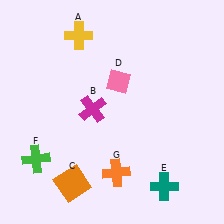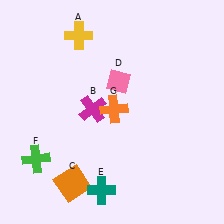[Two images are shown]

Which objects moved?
The objects that moved are: the teal cross (E), the orange cross (G).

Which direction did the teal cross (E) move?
The teal cross (E) moved left.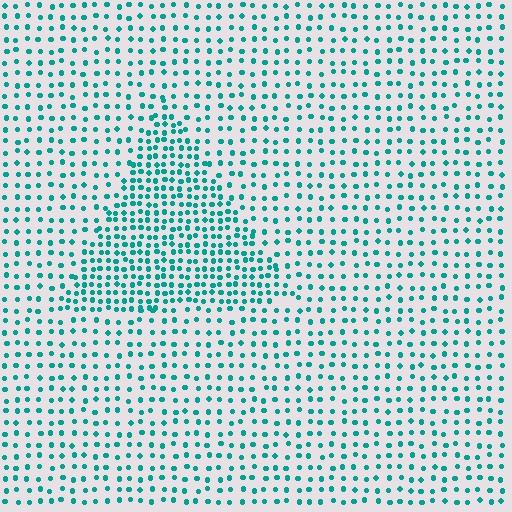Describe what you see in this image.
The image contains small teal elements arranged at two different densities. A triangle-shaped region is visible where the elements are more densely packed than the surrounding area.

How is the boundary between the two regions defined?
The boundary is defined by a change in element density (approximately 2.0x ratio). All elements are the same color, size, and shape.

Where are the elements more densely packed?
The elements are more densely packed inside the triangle boundary.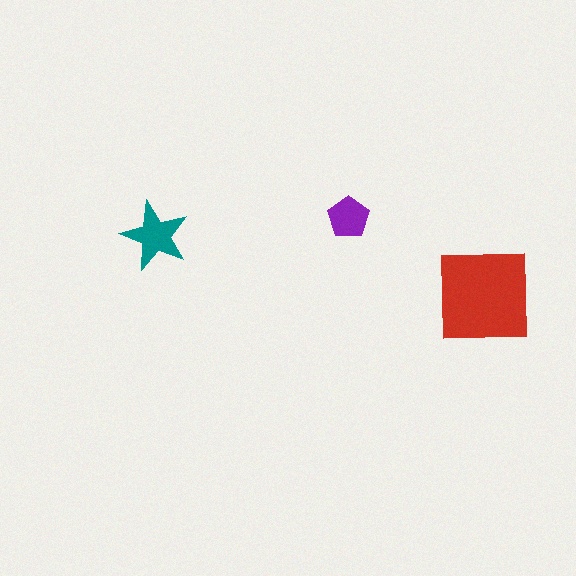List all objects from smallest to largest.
The purple pentagon, the teal star, the red square.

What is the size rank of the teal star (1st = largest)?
2nd.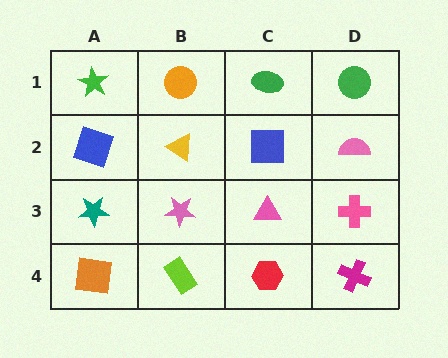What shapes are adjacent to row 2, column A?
A green star (row 1, column A), a teal star (row 3, column A), a yellow triangle (row 2, column B).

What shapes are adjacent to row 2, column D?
A green circle (row 1, column D), a pink cross (row 3, column D), a blue square (row 2, column C).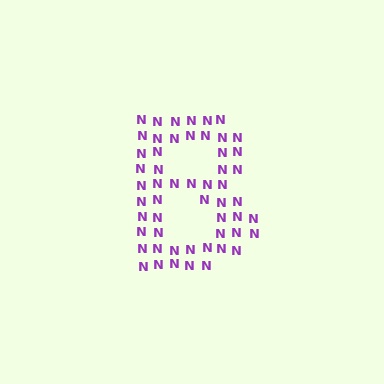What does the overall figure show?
The overall figure shows the letter B.